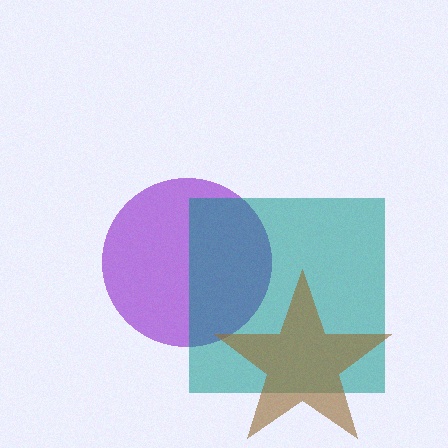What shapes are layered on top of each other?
The layered shapes are: a purple circle, a teal square, a brown star.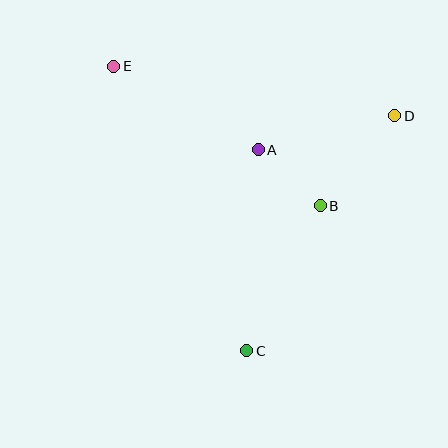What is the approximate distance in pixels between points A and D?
The distance between A and D is approximately 140 pixels.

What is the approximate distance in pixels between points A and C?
The distance between A and C is approximately 201 pixels.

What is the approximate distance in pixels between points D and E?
The distance between D and E is approximately 285 pixels.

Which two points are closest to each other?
Points A and B are closest to each other.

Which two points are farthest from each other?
Points C and E are farthest from each other.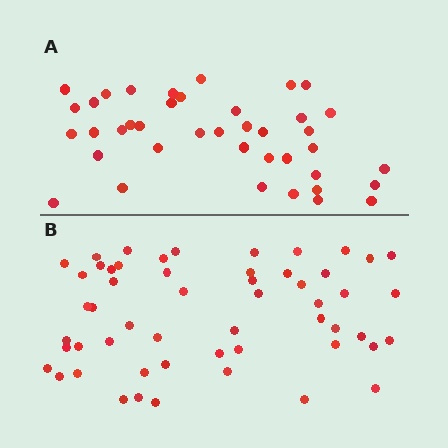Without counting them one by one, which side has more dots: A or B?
Region B (the bottom region) has more dots.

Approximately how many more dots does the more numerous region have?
Region B has approximately 15 more dots than region A.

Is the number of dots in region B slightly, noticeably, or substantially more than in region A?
Region B has noticeably more, but not dramatically so. The ratio is roughly 1.4 to 1.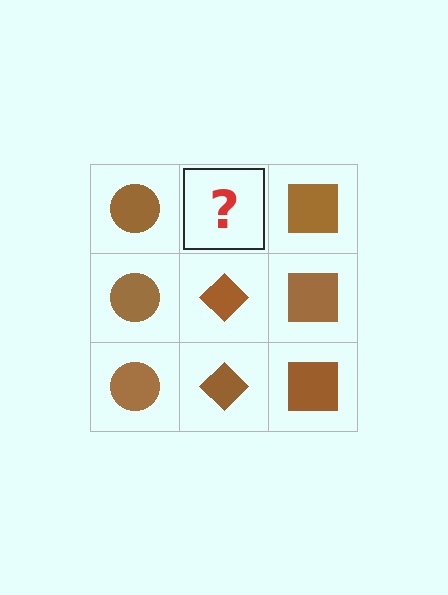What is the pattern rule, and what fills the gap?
The rule is that each column has a consistent shape. The gap should be filled with a brown diamond.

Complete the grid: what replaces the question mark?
The question mark should be replaced with a brown diamond.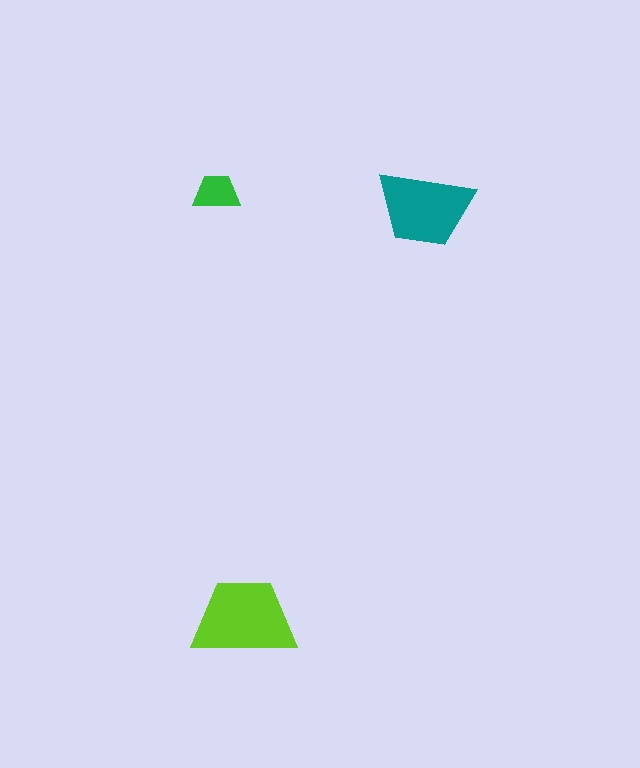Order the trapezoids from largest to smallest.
the lime one, the teal one, the green one.